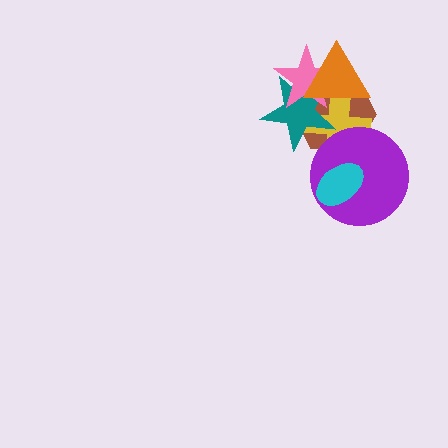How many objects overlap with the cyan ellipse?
1 object overlaps with the cyan ellipse.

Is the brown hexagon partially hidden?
Yes, it is partially covered by another shape.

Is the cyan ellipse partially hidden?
No, no other shape covers it.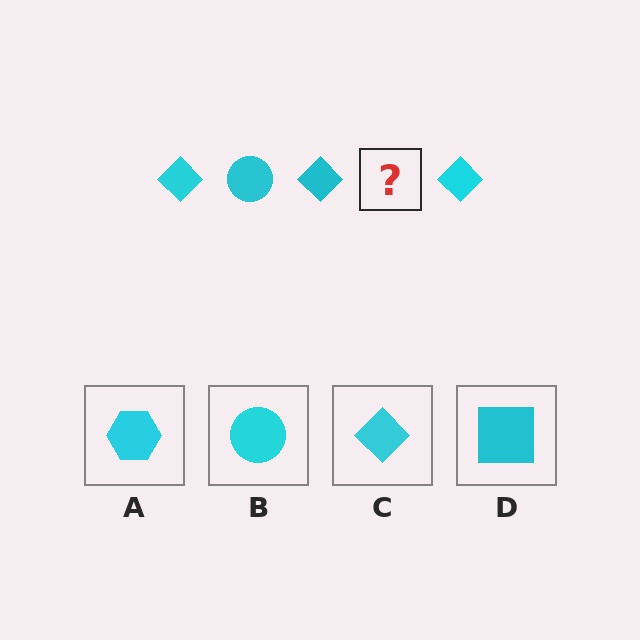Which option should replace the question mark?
Option B.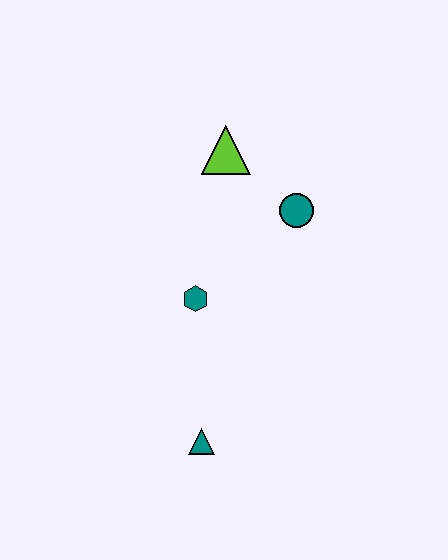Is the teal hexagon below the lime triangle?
Yes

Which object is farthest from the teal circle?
The teal triangle is farthest from the teal circle.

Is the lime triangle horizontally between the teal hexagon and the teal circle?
Yes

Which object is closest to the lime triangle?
The teal circle is closest to the lime triangle.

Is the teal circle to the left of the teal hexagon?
No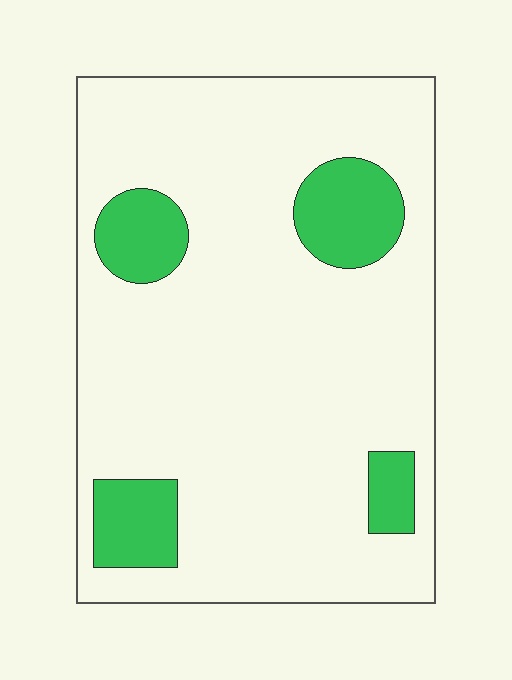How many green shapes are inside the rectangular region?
4.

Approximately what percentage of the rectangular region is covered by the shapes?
Approximately 15%.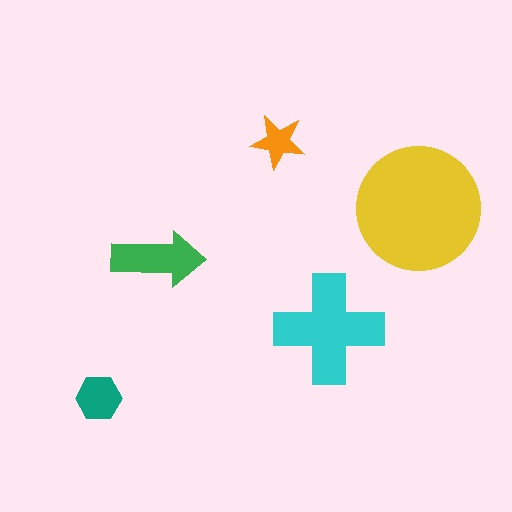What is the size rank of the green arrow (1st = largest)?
3rd.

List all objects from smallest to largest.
The orange star, the teal hexagon, the green arrow, the cyan cross, the yellow circle.